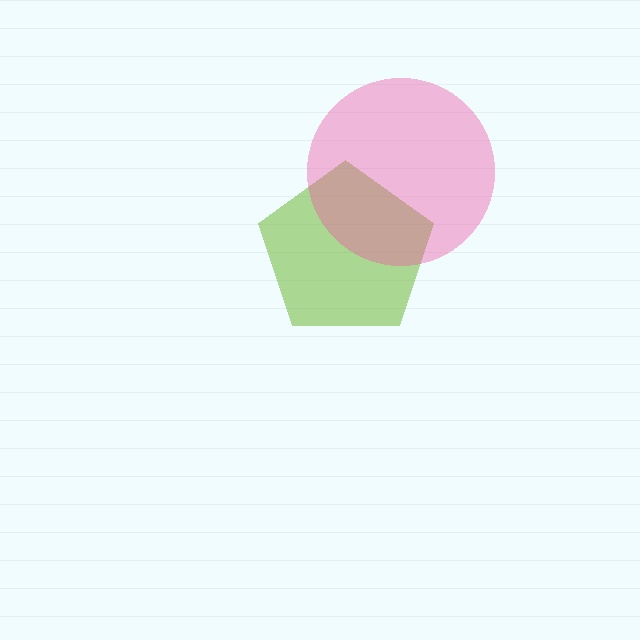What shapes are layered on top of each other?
The layered shapes are: a lime pentagon, a pink circle.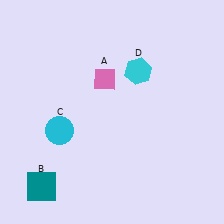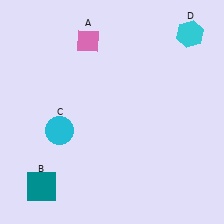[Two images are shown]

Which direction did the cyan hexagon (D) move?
The cyan hexagon (D) moved right.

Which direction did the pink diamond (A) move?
The pink diamond (A) moved up.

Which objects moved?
The objects that moved are: the pink diamond (A), the cyan hexagon (D).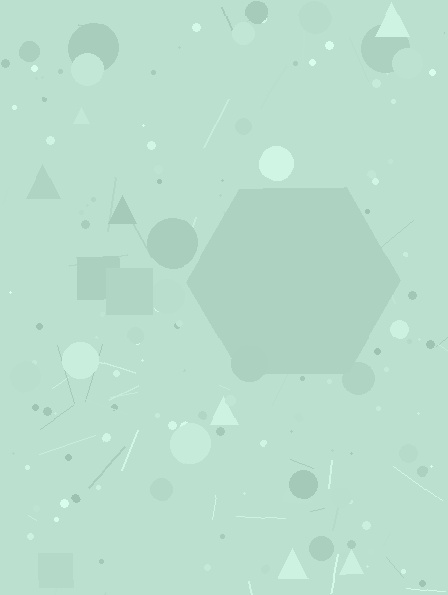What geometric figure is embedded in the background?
A hexagon is embedded in the background.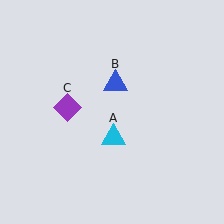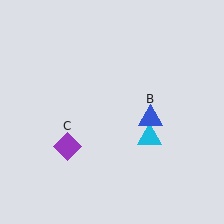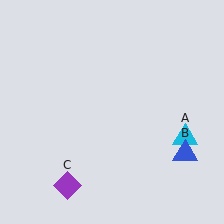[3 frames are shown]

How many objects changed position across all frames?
3 objects changed position: cyan triangle (object A), blue triangle (object B), purple diamond (object C).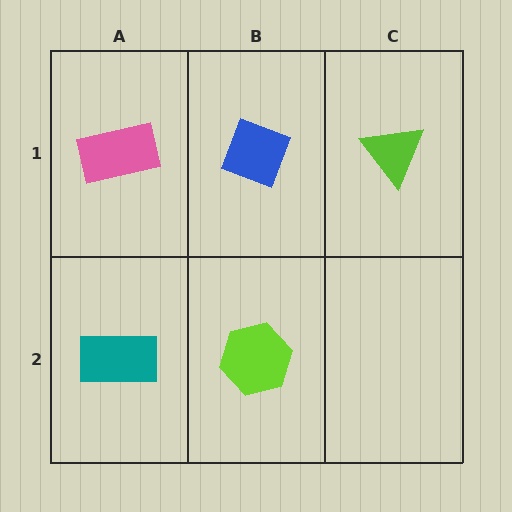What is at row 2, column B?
A lime hexagon.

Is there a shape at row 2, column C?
No, that cell is empty.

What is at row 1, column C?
A lime triangle.